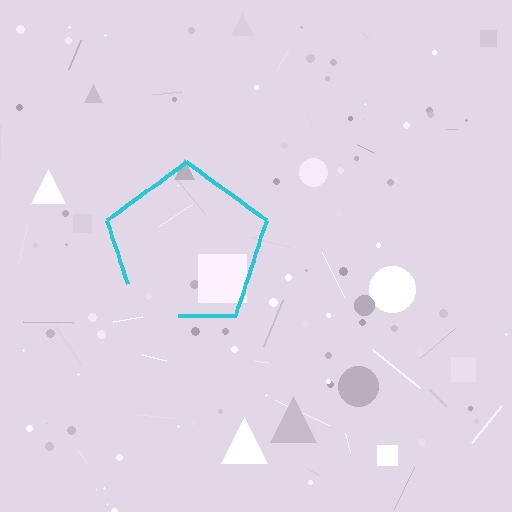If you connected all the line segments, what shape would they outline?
They would outline a pentagon.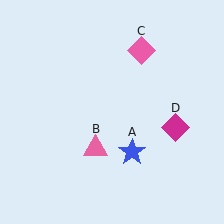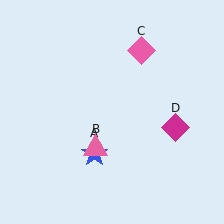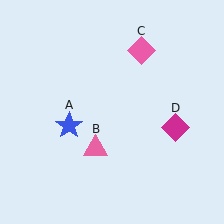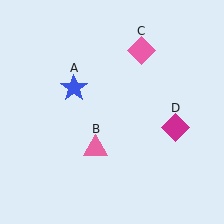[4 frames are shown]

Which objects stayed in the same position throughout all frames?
Pink triangle (object B) and pink diamond (object C) and magenta diamond (object D) remained stationary.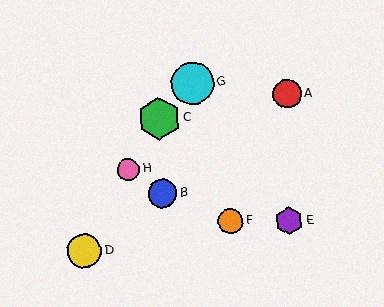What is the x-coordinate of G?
Object G is at x≈192.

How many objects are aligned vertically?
2 objects (B, C) are aligned vertically.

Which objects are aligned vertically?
Objects B, C are aligned vertically.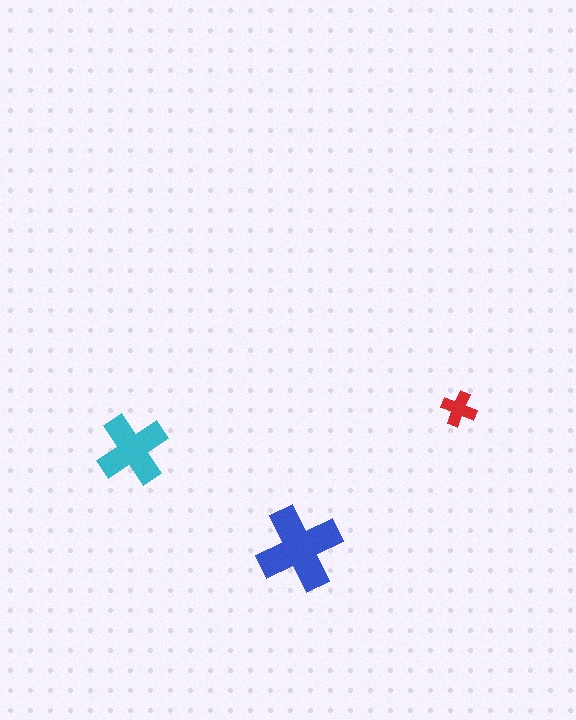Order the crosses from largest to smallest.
the blue one, the cyan one, the red one.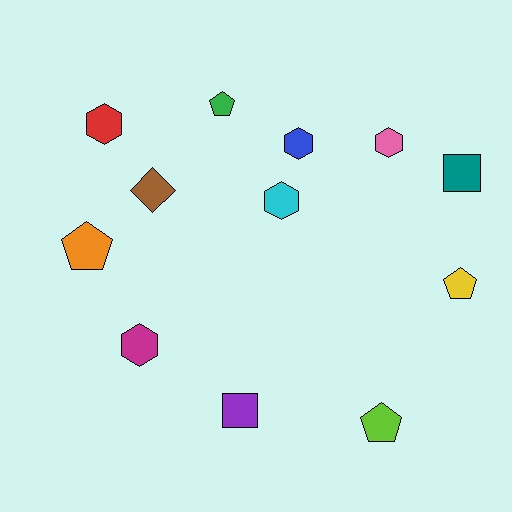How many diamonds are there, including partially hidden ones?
There is 1 diamond.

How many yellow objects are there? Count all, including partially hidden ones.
There is 1 yellow object.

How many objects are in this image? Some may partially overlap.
There are 12 objects.